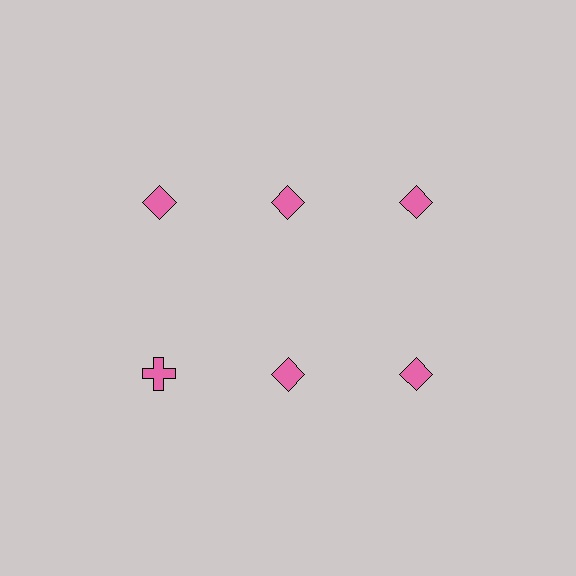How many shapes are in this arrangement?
There are 6 shapes arranged in a grid pattern.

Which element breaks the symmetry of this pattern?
The pink cross in the second row, leftmost column breaks the symmetry. All other shapes are pink diamonds.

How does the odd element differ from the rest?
It has a different shape: cross instead of diamond.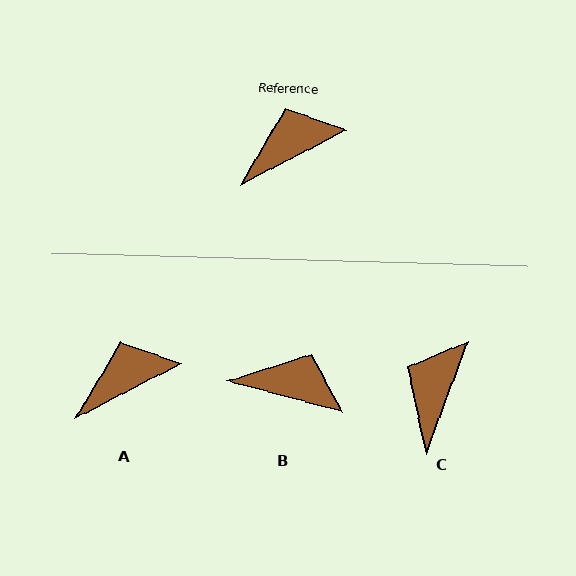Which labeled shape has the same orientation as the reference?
A.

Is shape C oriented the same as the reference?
No, it is off by about 43 degrees.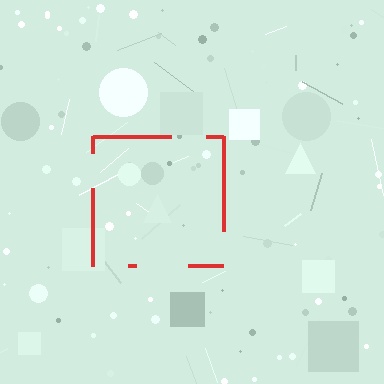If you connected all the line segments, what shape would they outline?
They would outline a square.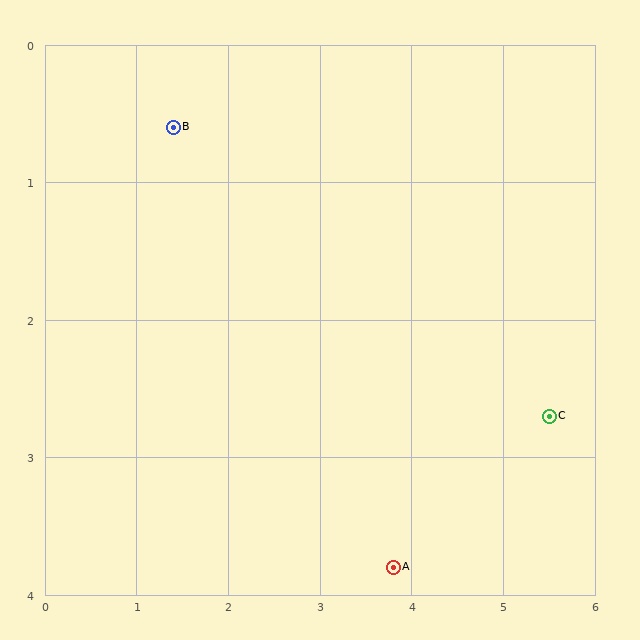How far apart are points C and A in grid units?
Points C and A are about 2.0 grid units apart.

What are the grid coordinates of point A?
Point A is at approximately (3.8, 3.8).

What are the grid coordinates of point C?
Point C is at approximately (5.5, 2.7).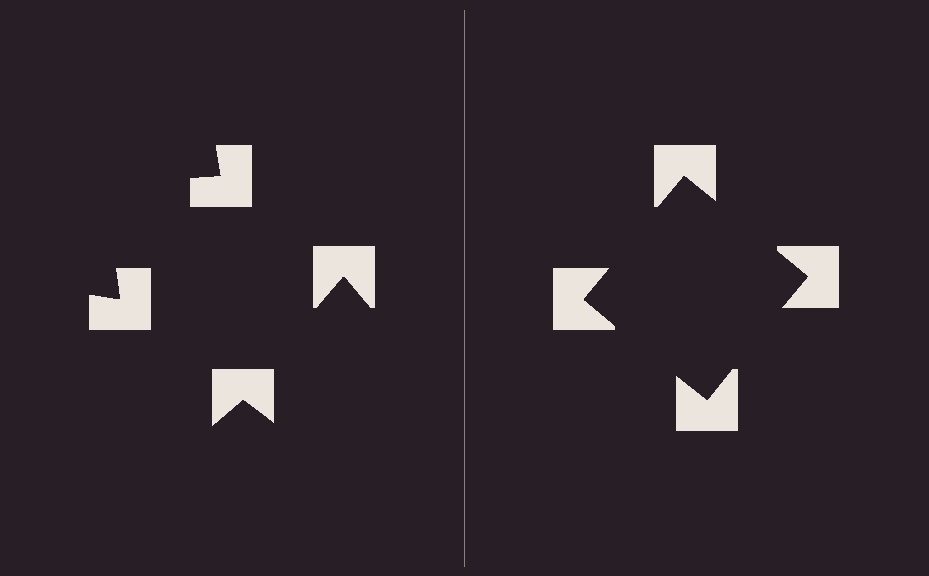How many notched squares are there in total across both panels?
8 — 4 on each side.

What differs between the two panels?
The notched squares are positioned identically on both sides; only the wedge orientations differ. On the right they align to a square; on the left they are misaligned.